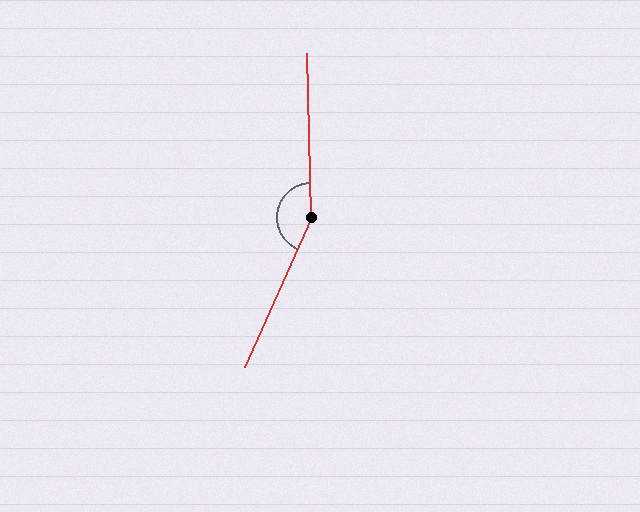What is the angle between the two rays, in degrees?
Approximately 155 degrees.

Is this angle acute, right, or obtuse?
It is obtuse.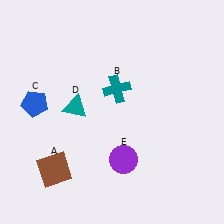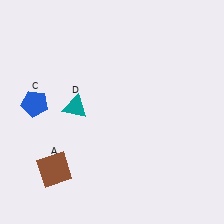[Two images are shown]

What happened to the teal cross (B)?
The teal cross (B) was removed in Image 2. It was in the top-right area of Image 1.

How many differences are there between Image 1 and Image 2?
There are 2 differences between the two images.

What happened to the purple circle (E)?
The purple circle (E) was removed in Image 2. It was in the bottom-right area of Image 1.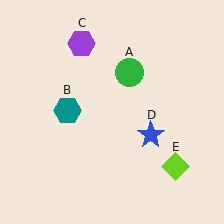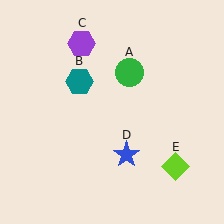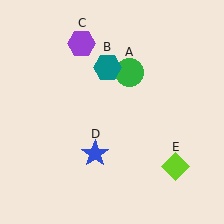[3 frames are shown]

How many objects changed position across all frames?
2 objects changed position: teal hexagon (object B), blue star (object D).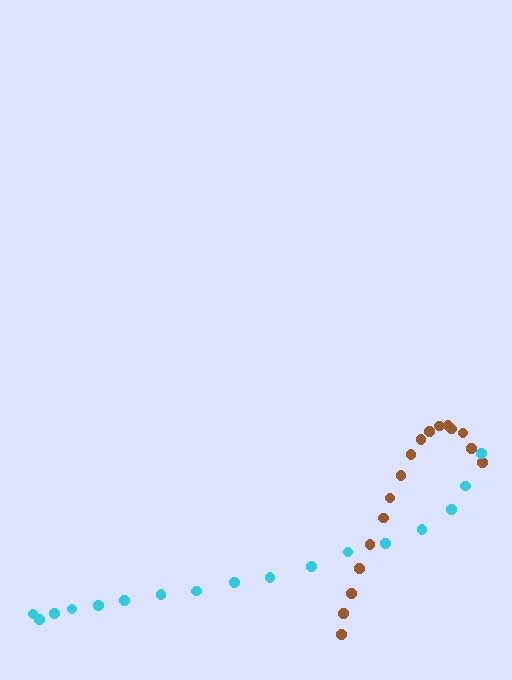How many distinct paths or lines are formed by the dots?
There are 2 distinct paths.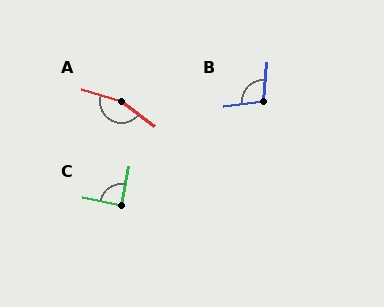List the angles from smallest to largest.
C (90°), B (102°), A (160°).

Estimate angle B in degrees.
Approximately 102 degrees.